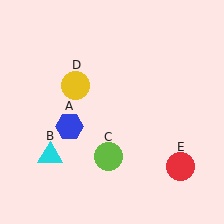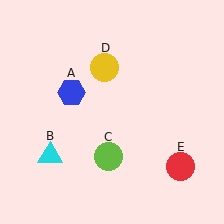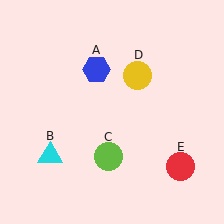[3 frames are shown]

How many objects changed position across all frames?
2 objects changed position: blue hexagon (object A), yellow circle (object D).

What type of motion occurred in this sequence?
The blue hexagon (object A), yellow circle (object D) rotated clockwise around the center of the scene.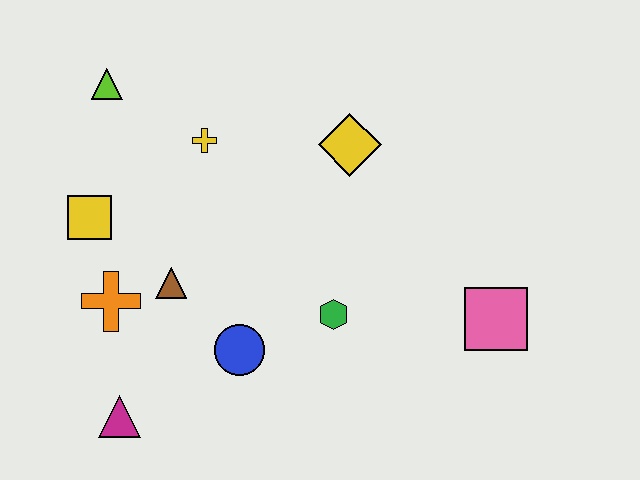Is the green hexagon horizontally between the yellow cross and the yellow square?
No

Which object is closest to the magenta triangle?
The orange cross is closest to the magenta triangle.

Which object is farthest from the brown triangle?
The pink square is farthest from the brown triangle.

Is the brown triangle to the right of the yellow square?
Yes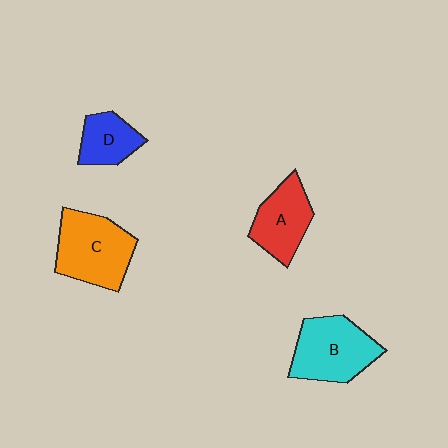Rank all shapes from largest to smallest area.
From largest to smallest: C (orange), B (cyan), A (red), D (blue).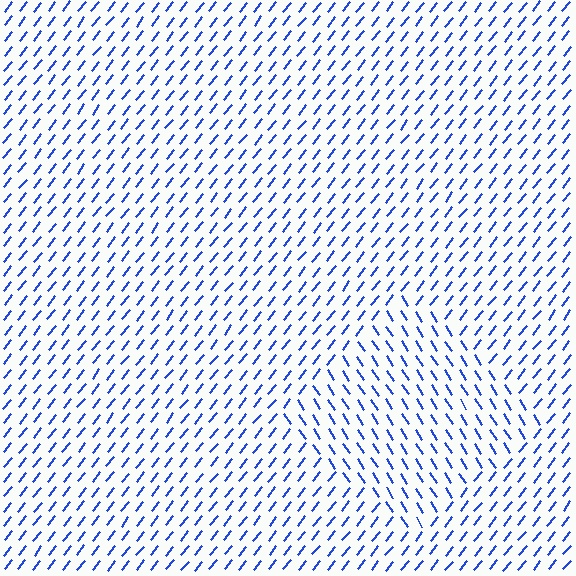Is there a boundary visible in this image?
Yes, there is a texture boundary formed by a change in line orientation.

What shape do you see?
I see a diamond.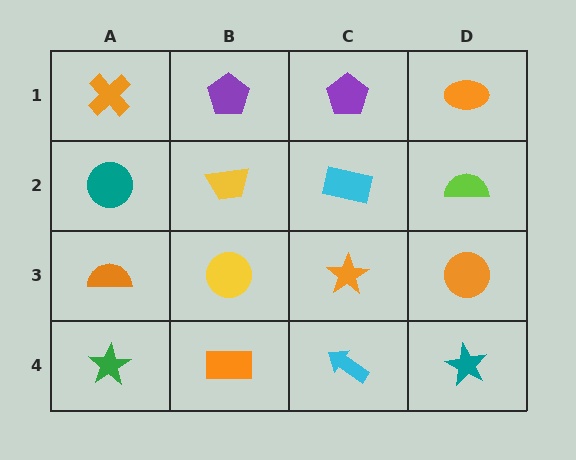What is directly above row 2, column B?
A purple pentagon.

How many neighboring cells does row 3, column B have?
4.